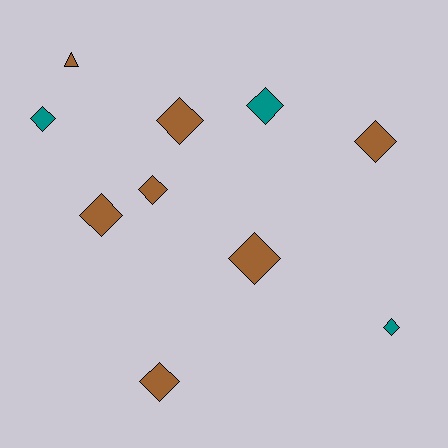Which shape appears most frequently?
Diamond, with 9 objects.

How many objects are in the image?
There are 10 objects.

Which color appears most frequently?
Brown, with 7 objects.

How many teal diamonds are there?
There are 3 teal diamonds.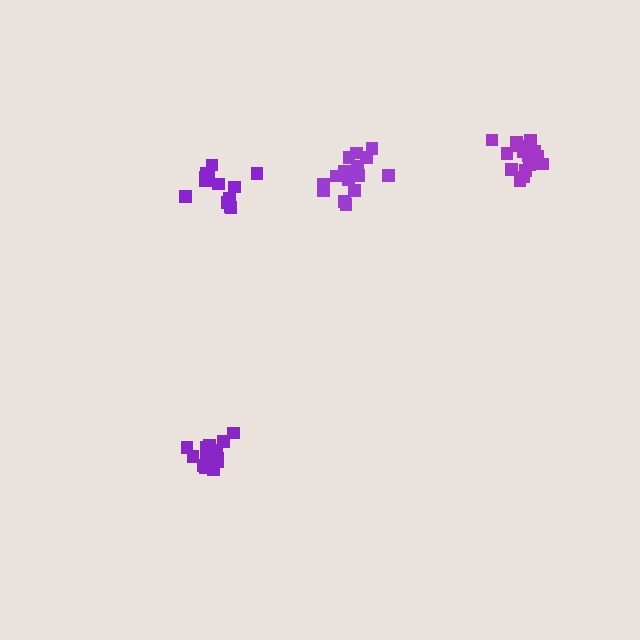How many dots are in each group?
Group 1: 16 dots, Group 2: 16 dots, Group 3: 17 dots, Group 4: 13 dots (62 total).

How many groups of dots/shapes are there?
There are 4 groups.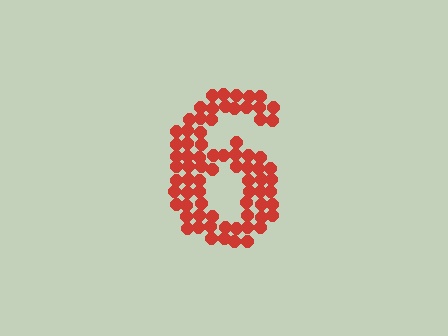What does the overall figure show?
The overall figure shows the digit 6.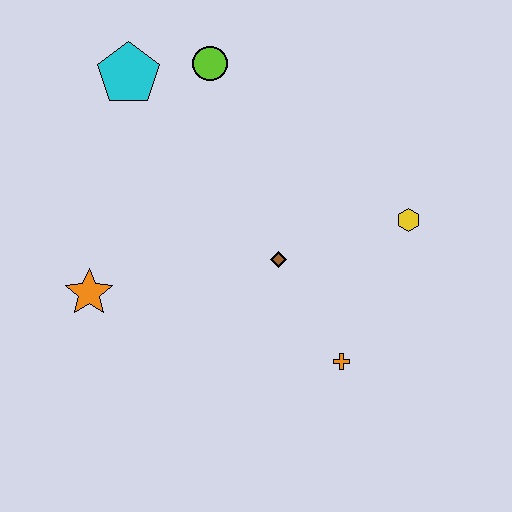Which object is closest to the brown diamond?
The orange cross is closest to the brown diamond.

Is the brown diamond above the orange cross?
Yes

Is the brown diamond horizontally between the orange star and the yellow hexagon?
Yes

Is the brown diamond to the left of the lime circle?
No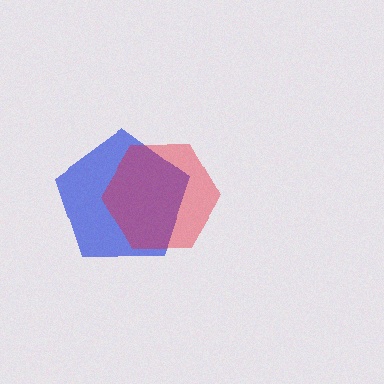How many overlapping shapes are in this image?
There are 2 overlapping shapes in the image.